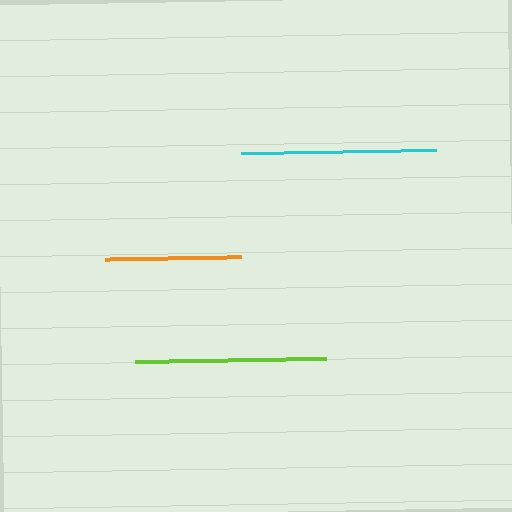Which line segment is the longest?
The cyan line is the longest at approximately 195 pixels.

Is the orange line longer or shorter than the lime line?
The lime line is longer than the orange line.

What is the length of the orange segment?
The orange segment is approximately 136 pixels long.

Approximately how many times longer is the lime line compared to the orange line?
The lime line is approximately 1.4 times the length of the orange line.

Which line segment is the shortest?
The orange line is the shortest at approximately 136 pixels.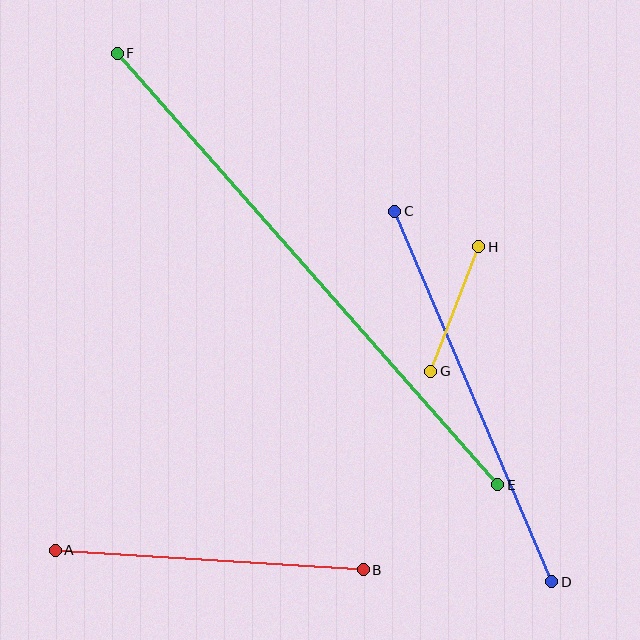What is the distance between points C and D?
The distance is approximately 402 pixels.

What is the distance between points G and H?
The distance is approximately 133 pixels.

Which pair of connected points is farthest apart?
Points E and F are farthest apart.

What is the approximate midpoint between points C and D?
The midpoint is at approximately (473, 396) pixels.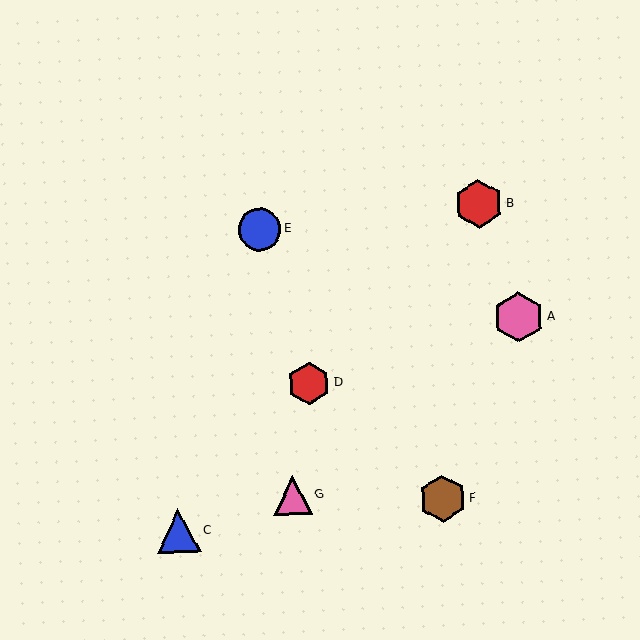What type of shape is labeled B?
Shape B is a red hexagon.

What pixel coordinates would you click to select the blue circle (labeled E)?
Click at (259, 229) to select the blue circle E.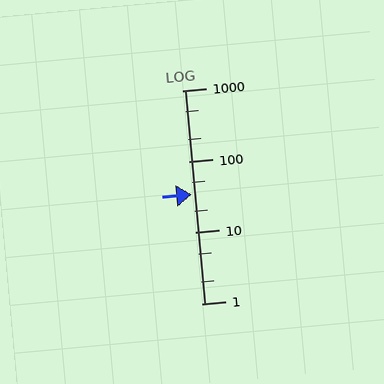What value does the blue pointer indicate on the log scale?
The pointer indicates approximately 34.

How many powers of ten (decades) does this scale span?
The scale spans 3 decades, from 1 to 1000.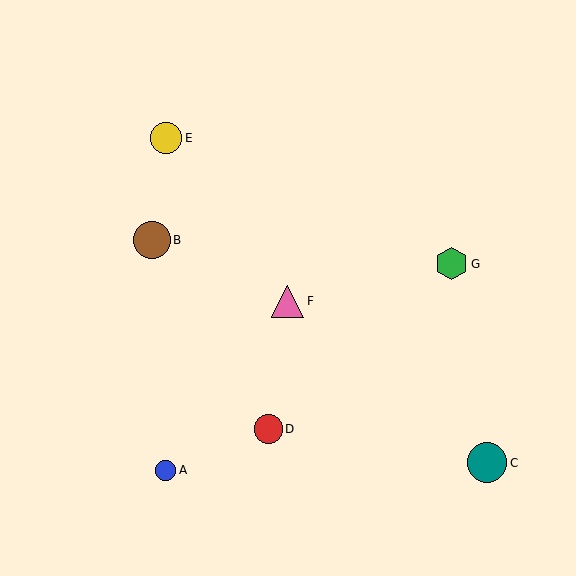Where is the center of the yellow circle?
The center of the yellow circle is at (166, 138).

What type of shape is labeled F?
Shape F is a pink triangle.